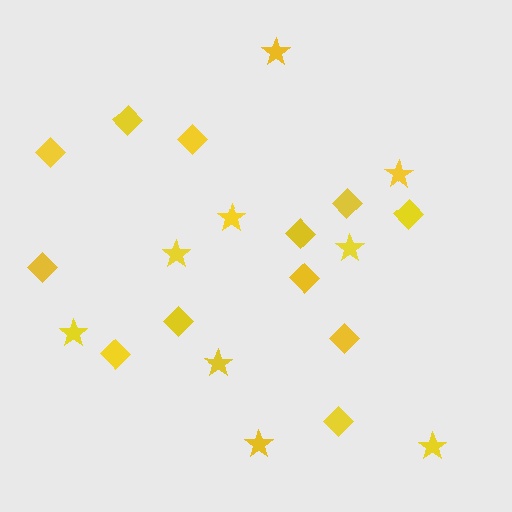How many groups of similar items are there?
There are 2 groups: one group of diamonds (12) and one group of stars (9).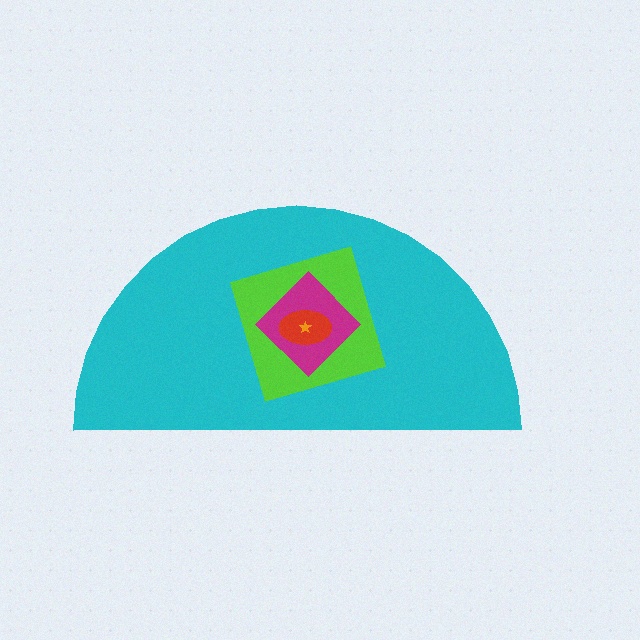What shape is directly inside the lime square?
The magenta diamond.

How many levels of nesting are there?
5.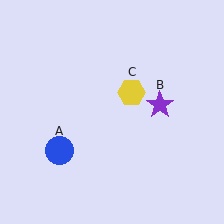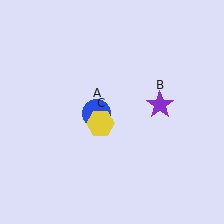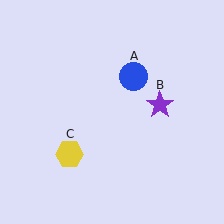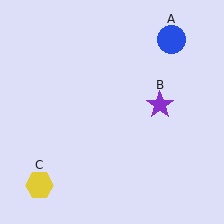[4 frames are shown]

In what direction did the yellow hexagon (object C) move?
The yellow hexagon (object C) moved down and to the left.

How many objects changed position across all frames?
2 objects changed position: blue circle (object A), yellow hexagon (object C).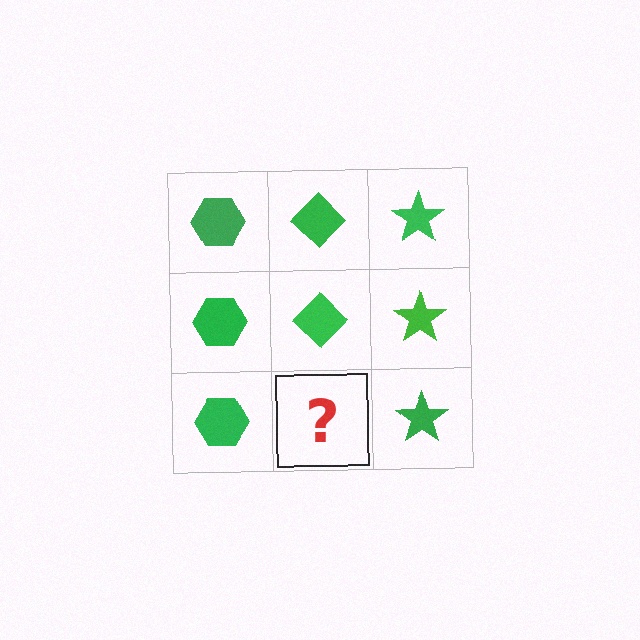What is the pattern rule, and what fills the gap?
The rule is that each column has a consistent shape. The gap should be filled with a green diamond.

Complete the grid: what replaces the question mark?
The question mark should be replaced with a green diamond.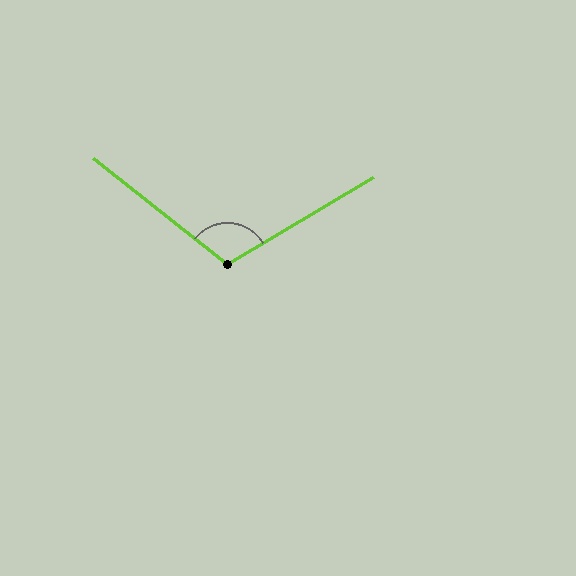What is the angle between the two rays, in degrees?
Approximately 111 degrees.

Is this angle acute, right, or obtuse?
It is obtuse.